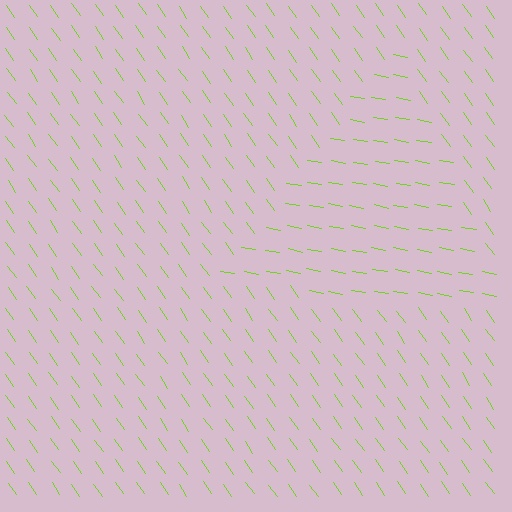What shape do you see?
I see a triangle.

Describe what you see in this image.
The image is filled with small lime line segments. A triangle region in the image has lines oriented differently from the surrounding lines, creating a visible texture boundary.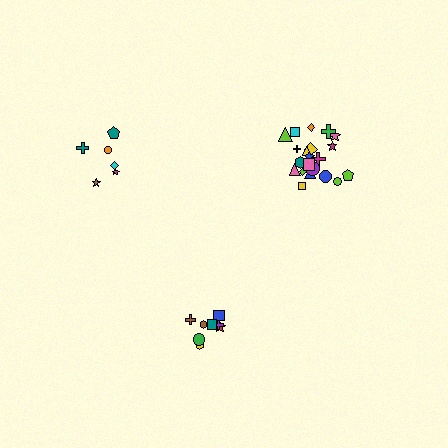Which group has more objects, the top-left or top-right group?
The top-right group.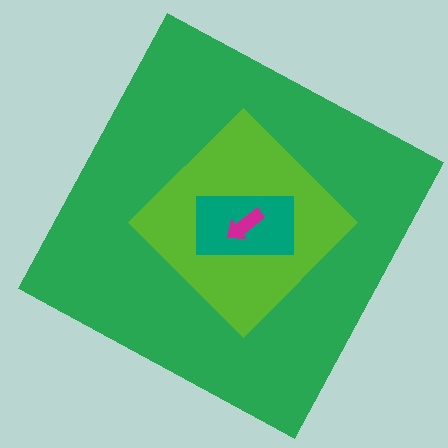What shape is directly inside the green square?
The lime diamond.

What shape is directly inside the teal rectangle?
The magenta arrow.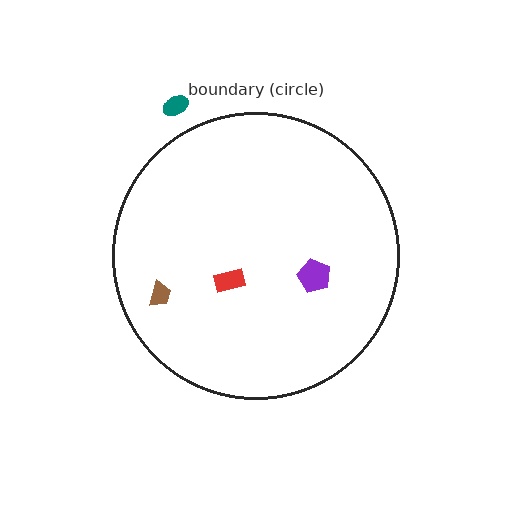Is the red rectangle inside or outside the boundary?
Inside.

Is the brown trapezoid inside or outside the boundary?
Inside.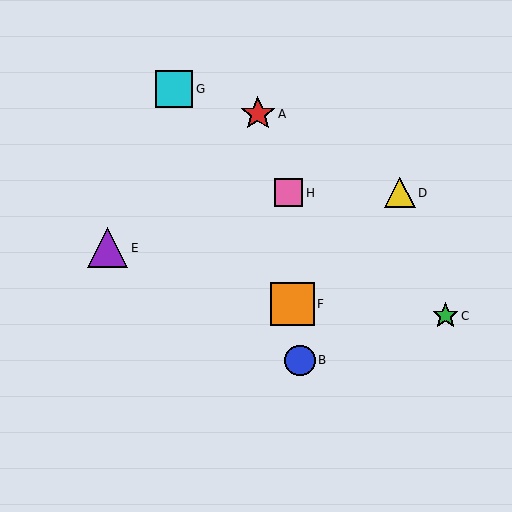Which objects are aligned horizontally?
Objects D, H are aligned horizontally.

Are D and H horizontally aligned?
Yes, both are at y≈193.